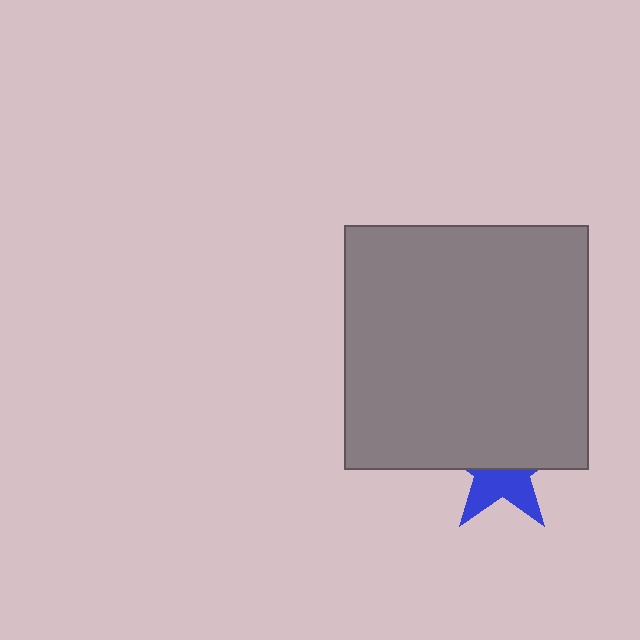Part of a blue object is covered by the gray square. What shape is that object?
It is a star.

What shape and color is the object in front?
The object in front is a gray square.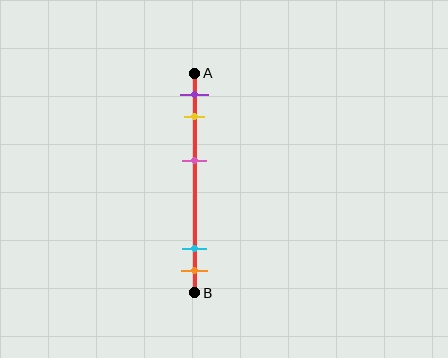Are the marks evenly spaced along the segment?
No, the marks are not evenly spaced.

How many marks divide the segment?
There are 5 marks dividing the segment.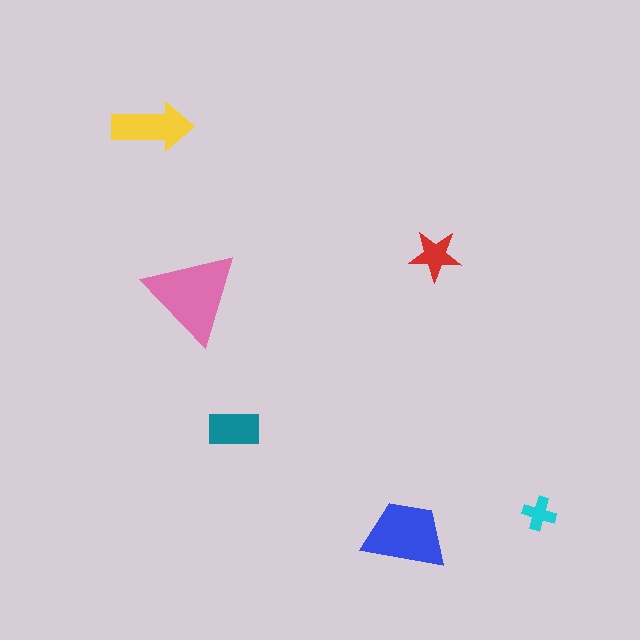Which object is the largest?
The pink triangle.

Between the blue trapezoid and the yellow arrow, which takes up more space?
The blue trapezoid.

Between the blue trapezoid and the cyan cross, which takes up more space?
The blue trapezoid.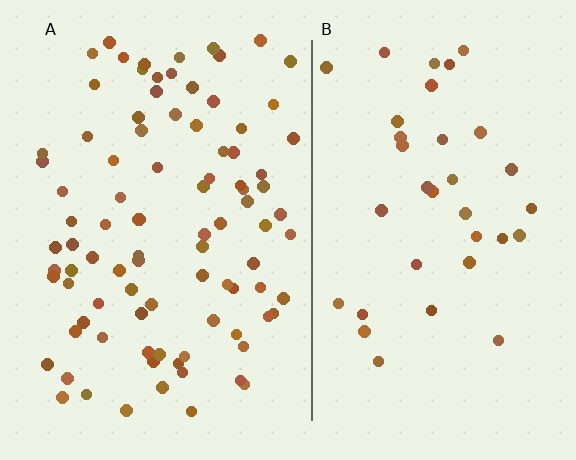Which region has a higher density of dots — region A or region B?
A (the left).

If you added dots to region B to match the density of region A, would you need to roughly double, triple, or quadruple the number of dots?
Approximately triple.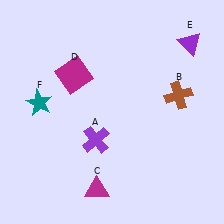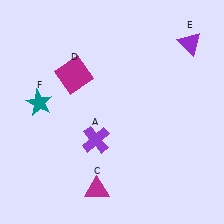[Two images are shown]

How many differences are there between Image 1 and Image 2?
There is 1 difference between the two images.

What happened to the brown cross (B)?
The brown cross (B) was removed in Image 2. It was in the top-right area of Image 1.